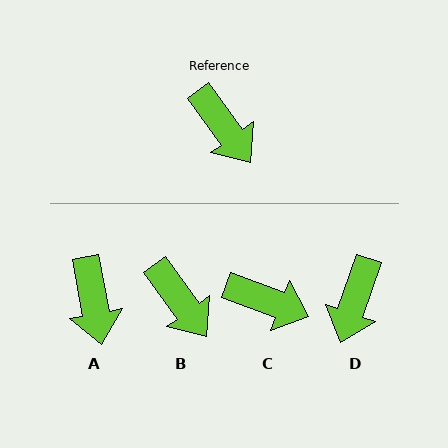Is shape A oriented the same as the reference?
No, it is off by about 25 degrees.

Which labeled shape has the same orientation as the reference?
B.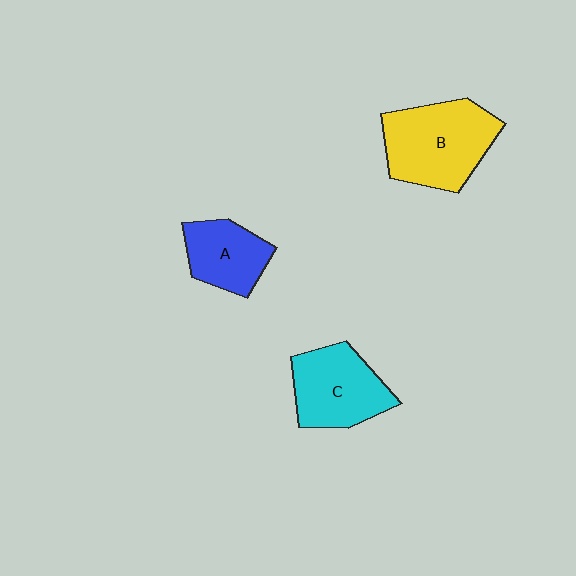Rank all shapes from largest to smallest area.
From largest to smallest: B (yellow), C (cyan), A (blue).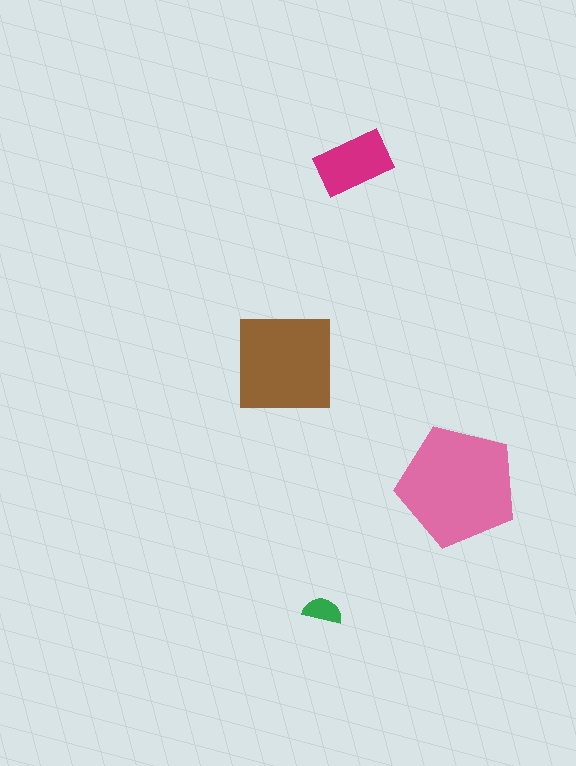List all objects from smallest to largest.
The green semicircle, the magenta rectangle, the brown square, the pink pentagon.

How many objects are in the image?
There are 4 objects in the image.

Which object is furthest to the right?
The pink pentagon is rightmost.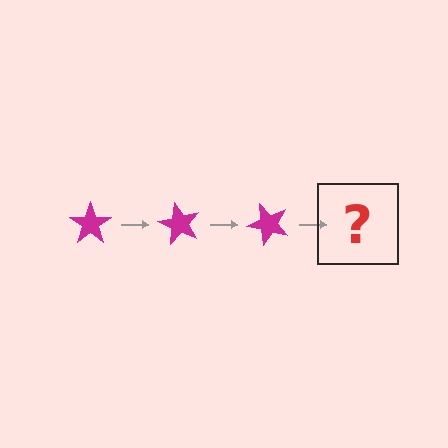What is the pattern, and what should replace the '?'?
The pattern is that the star rotates 60 degrees each step. The '?' should be a magenta star rotated 180 degrees.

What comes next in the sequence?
The next element should be a magenta star rotated 180 degrees.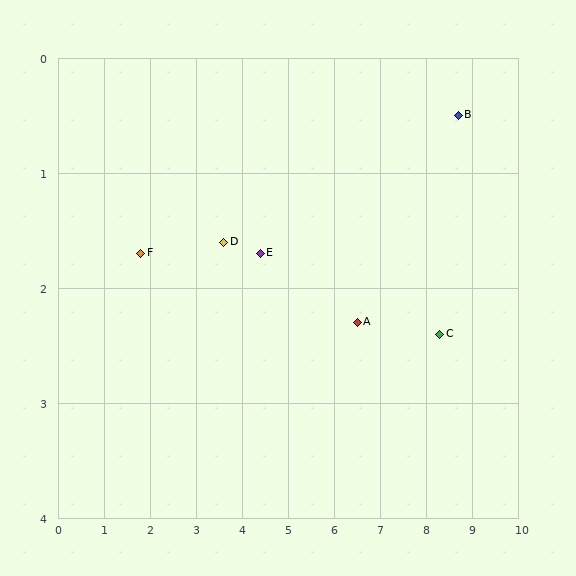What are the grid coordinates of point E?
Point E is at approximately (4.4, 1.7).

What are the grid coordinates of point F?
Point F is at approximately (1.8, 1.7).